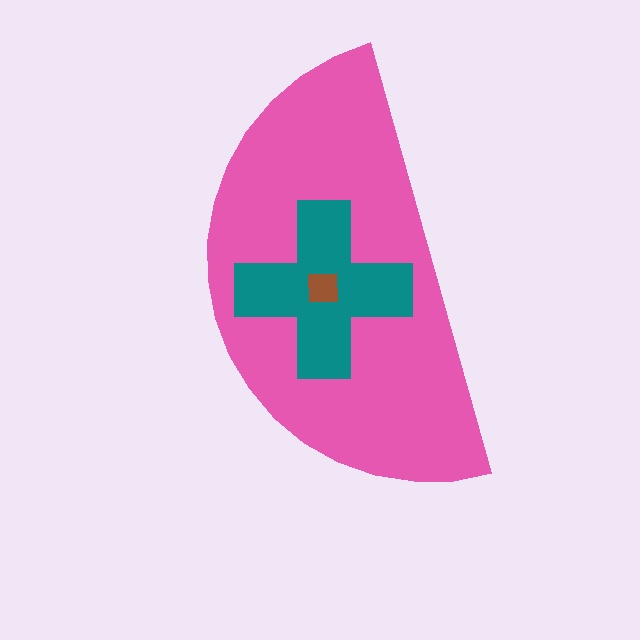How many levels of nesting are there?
3.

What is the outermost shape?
The pink semicircle.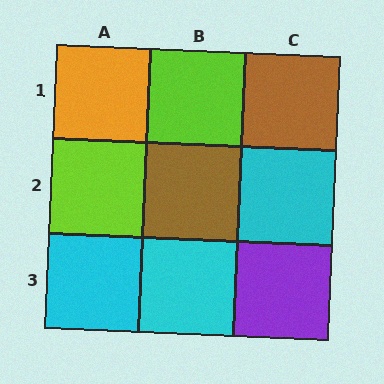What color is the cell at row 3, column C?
Purple.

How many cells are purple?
1 cell is purple.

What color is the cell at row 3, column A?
Cyan.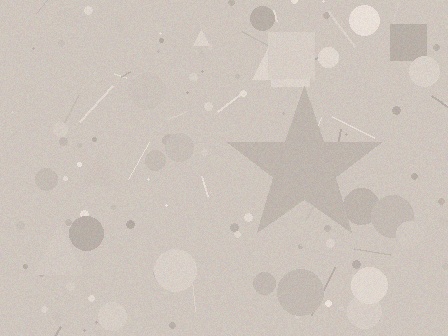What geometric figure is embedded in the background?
A star is embedded in the background.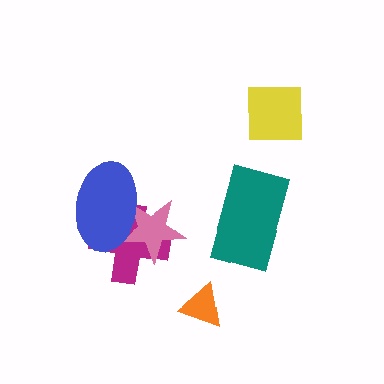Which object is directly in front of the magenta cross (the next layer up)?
The pink star is directly in front of the magenta cross.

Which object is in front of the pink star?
The blue ellipse is in front of the pink star.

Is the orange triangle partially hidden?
No, no other shape covers it.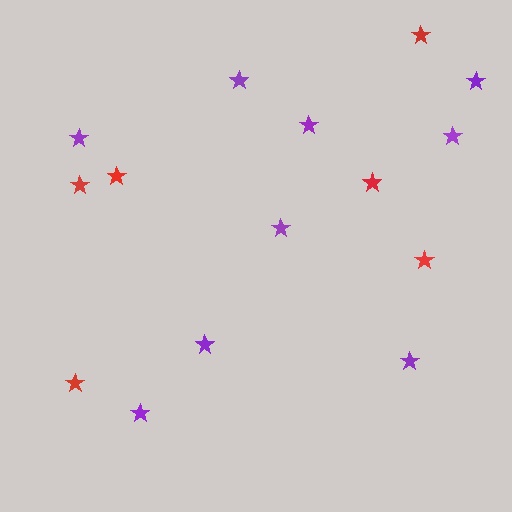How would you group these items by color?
There are 2 groups: one group of purple stars (9) and one group of red stars (6).